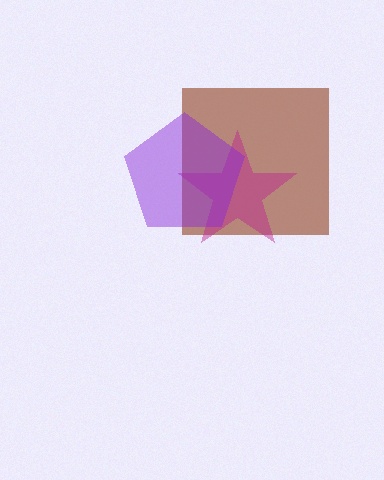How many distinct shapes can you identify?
There are 3 distinct shapes: a brown square, a magenta star, a purple pentagon.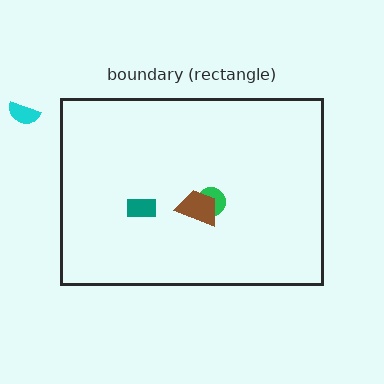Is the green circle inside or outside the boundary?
Inside.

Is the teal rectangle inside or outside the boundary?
Inside.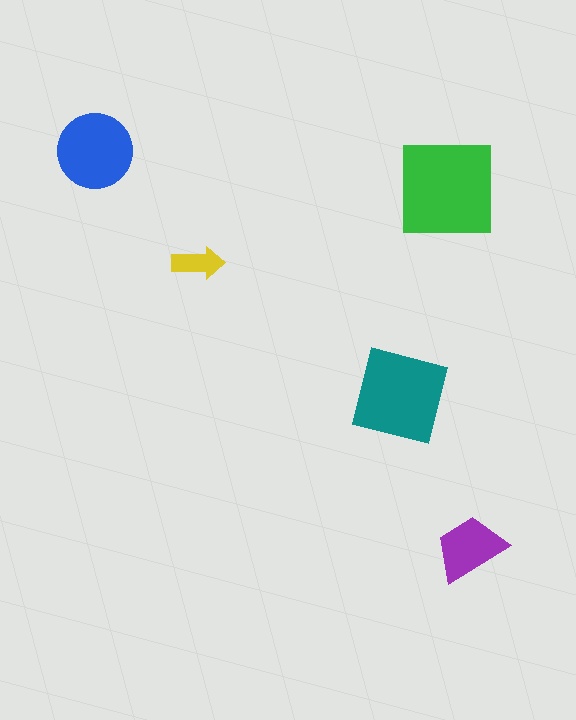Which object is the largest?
The green square.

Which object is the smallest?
The yellow arrow.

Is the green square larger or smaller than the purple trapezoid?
Larger.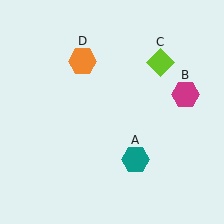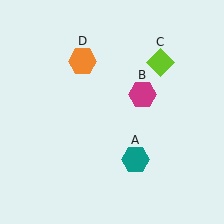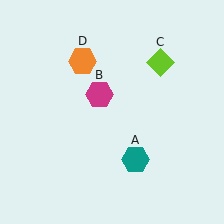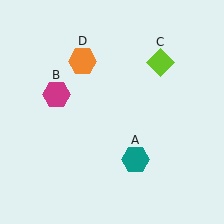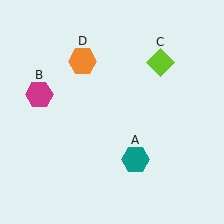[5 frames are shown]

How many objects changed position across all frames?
1 object changed position: magenta hexagon (object B).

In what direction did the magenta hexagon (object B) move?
The magenta hexagon (object B) moved left.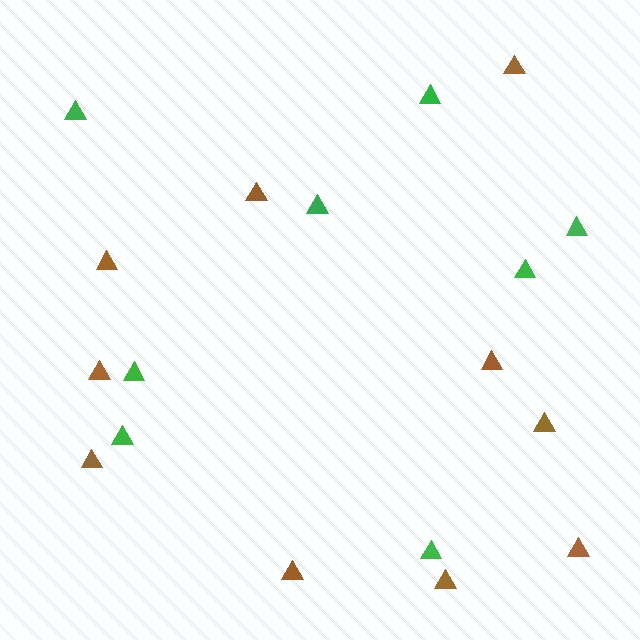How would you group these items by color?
There are 2 groups: one group of green triangles (8) and one group of brown triangles (10).